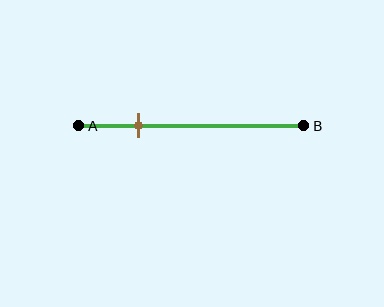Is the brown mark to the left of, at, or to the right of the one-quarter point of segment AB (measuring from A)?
The brown mark is approximately at the one-quarter point of segment AB.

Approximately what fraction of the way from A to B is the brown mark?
The brown mark is approximately 25% of the way from A to B.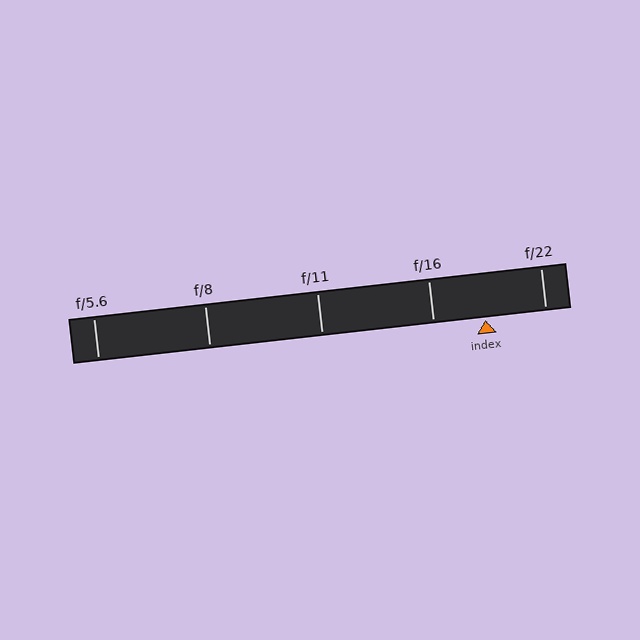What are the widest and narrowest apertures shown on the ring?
The widest aperture shown is f/5.6 and the narrowest is f/22.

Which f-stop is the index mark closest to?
The index mark is closest to f/16.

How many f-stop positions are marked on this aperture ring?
There are 5 f-stop positions marked.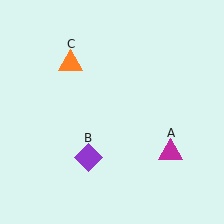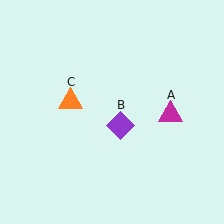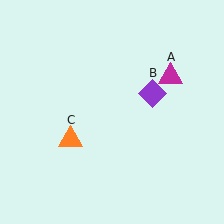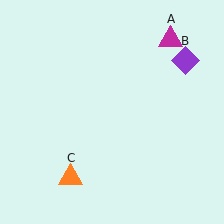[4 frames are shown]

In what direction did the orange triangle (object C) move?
The orange triangle (object C) moved down.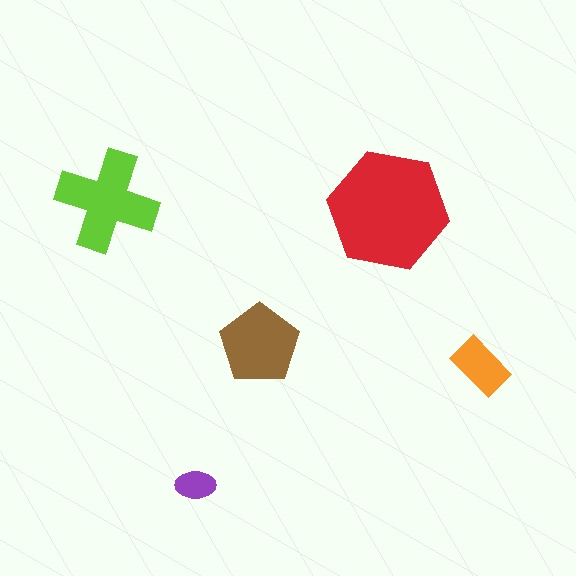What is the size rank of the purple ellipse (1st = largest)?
5th.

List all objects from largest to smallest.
The red hexagon, the lime cross, the brown pentagon, the orange rectangle, the purple ellipse.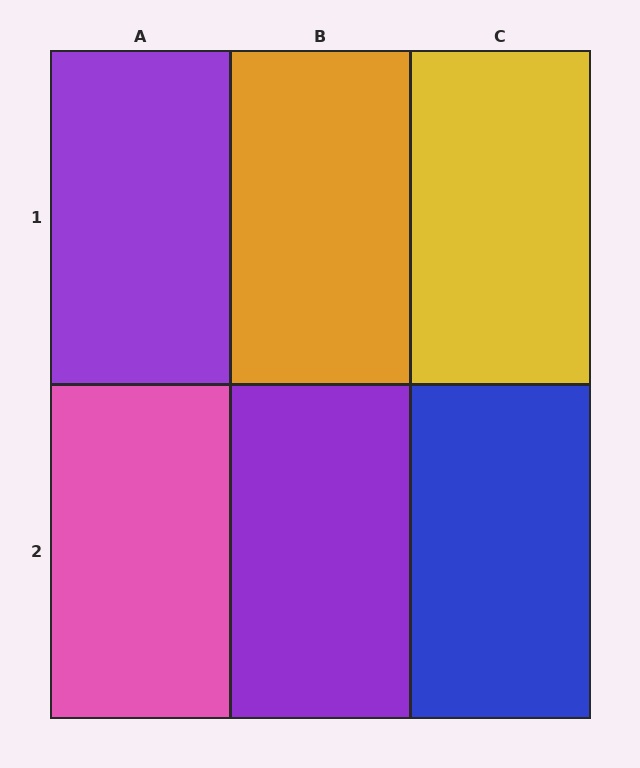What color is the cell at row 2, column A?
Pink.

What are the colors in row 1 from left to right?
Purple, orange, yellow.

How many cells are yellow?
1 cell is yellow.